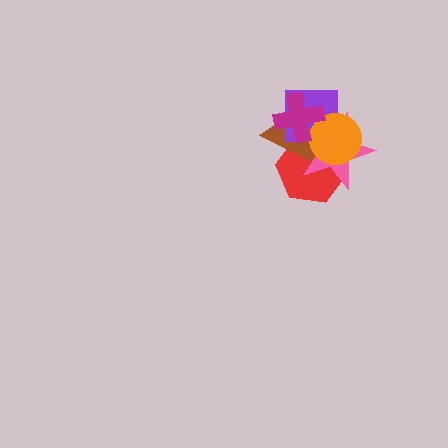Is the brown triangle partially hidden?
Yes, it is partially covered by another shape.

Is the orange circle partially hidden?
Yes, it is partially covered by another shape.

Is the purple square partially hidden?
Yes, it is partially covered by another shape.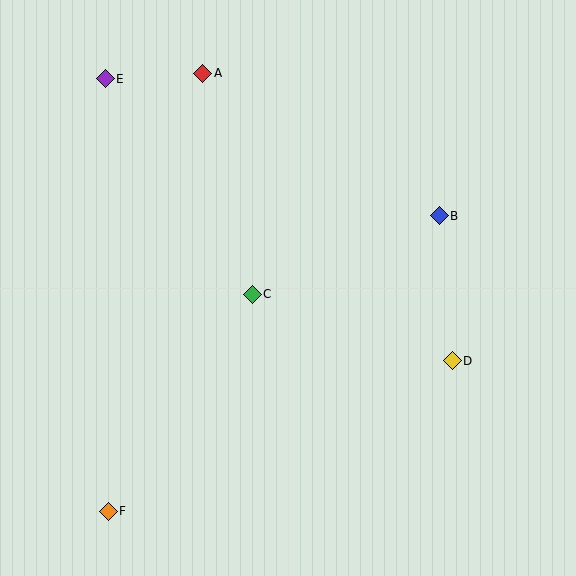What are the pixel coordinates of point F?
Point F is at (108, 511).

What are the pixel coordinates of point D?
Point D is at (452, 361).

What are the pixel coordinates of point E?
Point E is at (105, 79).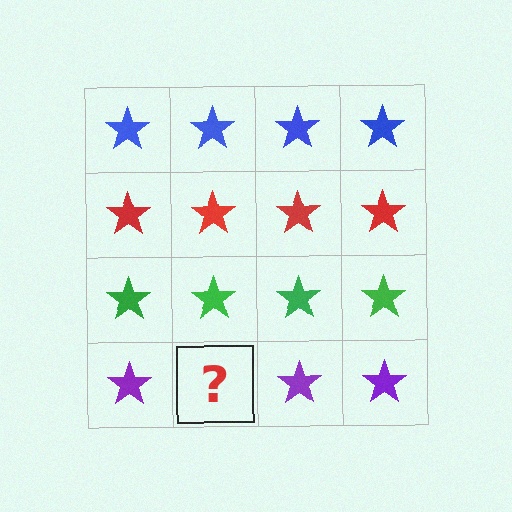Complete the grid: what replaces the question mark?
The question mark should be replaced with a purple star.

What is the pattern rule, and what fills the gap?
The rule is that each row has a consistent color. The gap should be filled with a purple star.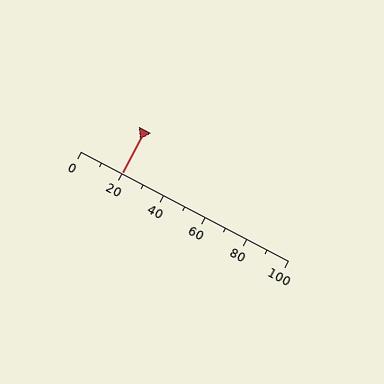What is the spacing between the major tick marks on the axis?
The major ticks are spaced 20 apart.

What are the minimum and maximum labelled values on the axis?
The axis runs from 0 to 100.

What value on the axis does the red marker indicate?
The marker indicates approximately 20.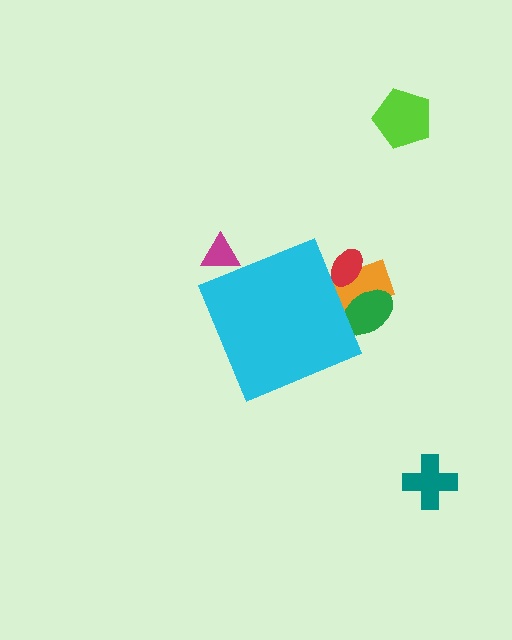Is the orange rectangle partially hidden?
Yes, the orange rectangle is partially hidden behind the cyan diamond.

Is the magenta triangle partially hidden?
Yes, the magenta triangle is partially hidden behind the cyan diamond.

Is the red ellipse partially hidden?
Yes, the red ellipse is partially hidden behind the cyan diamond.